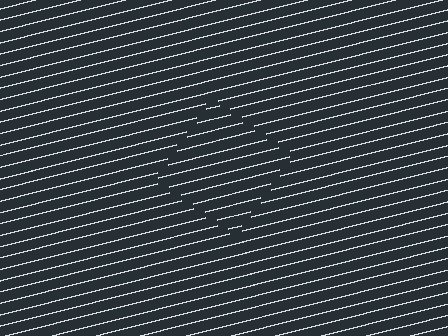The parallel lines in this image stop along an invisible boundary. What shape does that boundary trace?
An illusory square. The interior of the shape contains the same grating, shifted by half a period — the contour is defined by the phase discontinuity where line-ends from the inner and outer gratings abut.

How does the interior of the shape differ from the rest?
The interior of the shape contains the same grating, shifted by half a period — the contour is defined by the phase discontinuity where line-ends from the inner and outer gratings abut.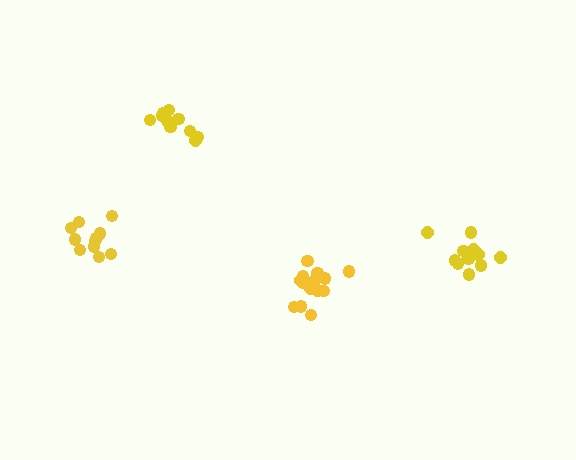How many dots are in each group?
Group 1: 14 dots, Group 2: 12 dots, Group 3: 10 dots, Group 4: 11 dots (47 total).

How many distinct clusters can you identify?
There are 4 distinct clusters.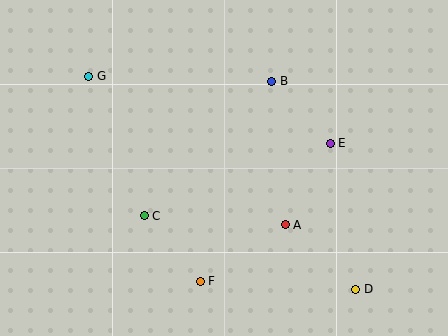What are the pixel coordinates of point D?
Point D is at (356, 289).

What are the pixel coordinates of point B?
Point B is at (272, 81).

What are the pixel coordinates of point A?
Point A is at (285, 225).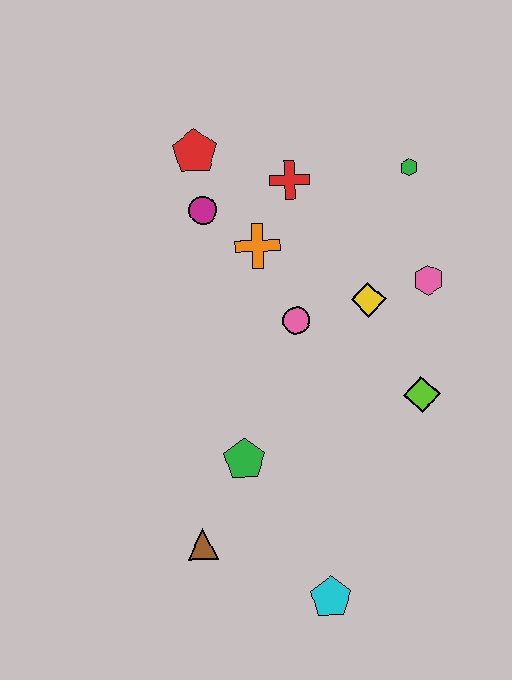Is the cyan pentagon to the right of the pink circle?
Yes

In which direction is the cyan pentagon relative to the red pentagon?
The cyan pentagon is below the red pentagon.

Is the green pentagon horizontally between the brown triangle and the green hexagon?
Yes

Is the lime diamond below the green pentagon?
No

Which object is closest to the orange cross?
The magenta circle is closest to the orange cross.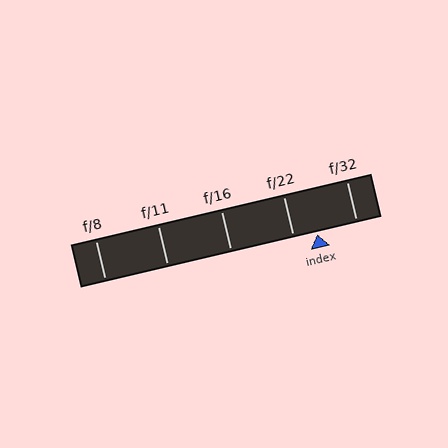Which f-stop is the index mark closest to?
The index mark is closest to f/22.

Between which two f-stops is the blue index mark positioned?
The index mark is between f/22 and f/32.